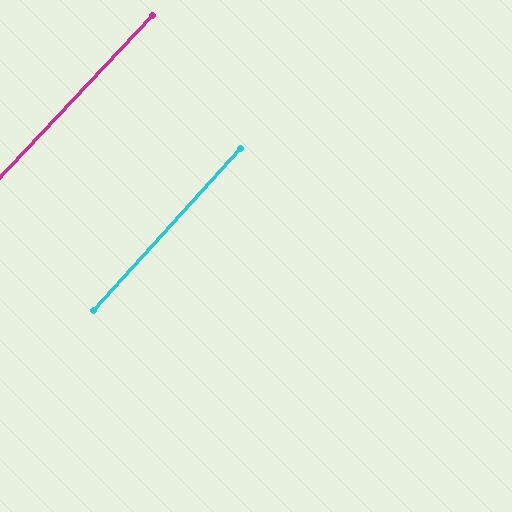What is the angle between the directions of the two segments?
Approximately 1 degree.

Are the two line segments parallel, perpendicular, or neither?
Parallel — their directions differ by only 1.1°.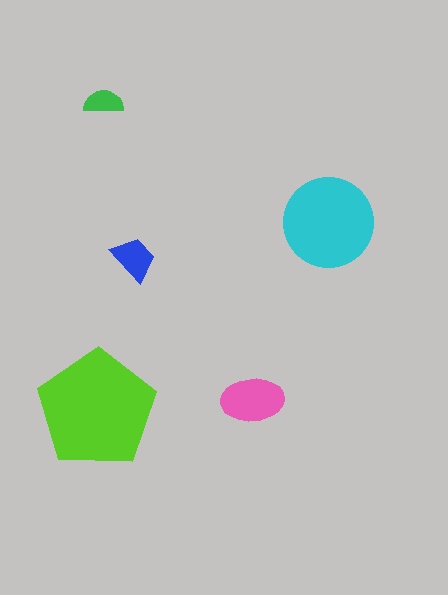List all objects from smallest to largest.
The green semicircle, the blue trapezoid, the pink ellipse, the cyan circle, the lime pentagon.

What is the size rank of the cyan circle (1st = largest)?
2nd.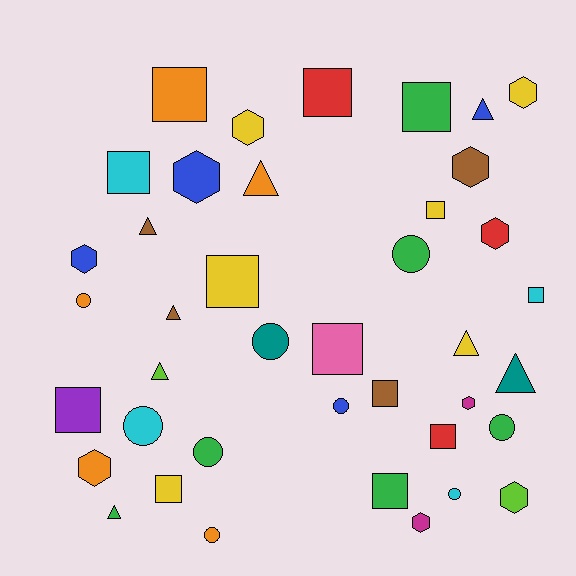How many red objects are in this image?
There are 3 red objects.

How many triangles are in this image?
There are 8 triangles.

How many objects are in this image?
There are 40 objects.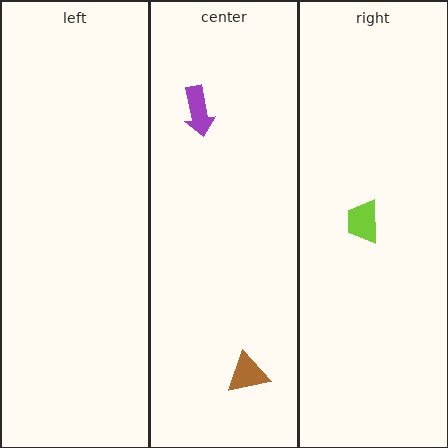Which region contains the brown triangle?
The center region.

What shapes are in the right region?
The lime trapezoid.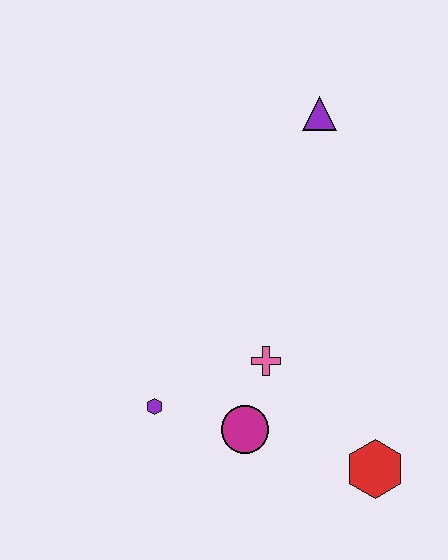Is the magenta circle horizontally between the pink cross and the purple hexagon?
Yes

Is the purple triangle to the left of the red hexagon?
Yes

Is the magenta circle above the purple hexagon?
No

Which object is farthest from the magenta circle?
The purple triangle is farthest from the magenta circle.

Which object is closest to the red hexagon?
The magenta circle is closest to the red hexagon.